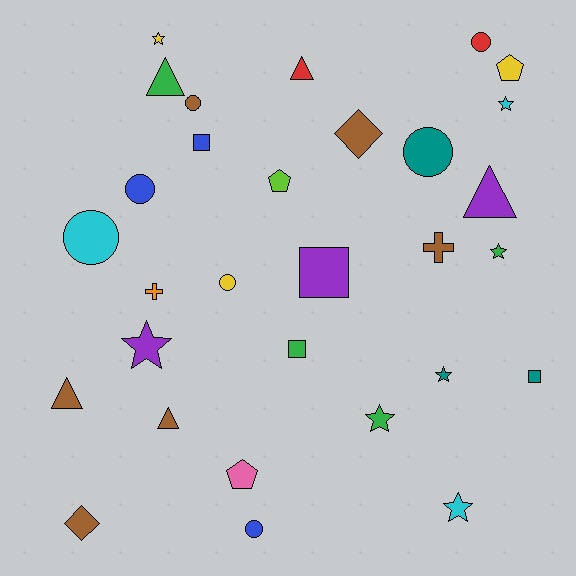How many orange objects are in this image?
There is 1 orange object.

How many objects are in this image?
There are 30 objects.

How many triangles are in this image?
There are 5 triangles.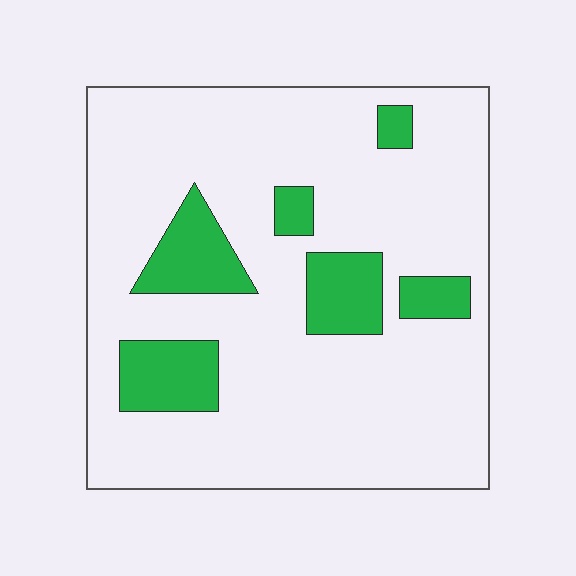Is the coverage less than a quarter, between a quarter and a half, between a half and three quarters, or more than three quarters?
Less than a quarter.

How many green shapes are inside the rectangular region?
6.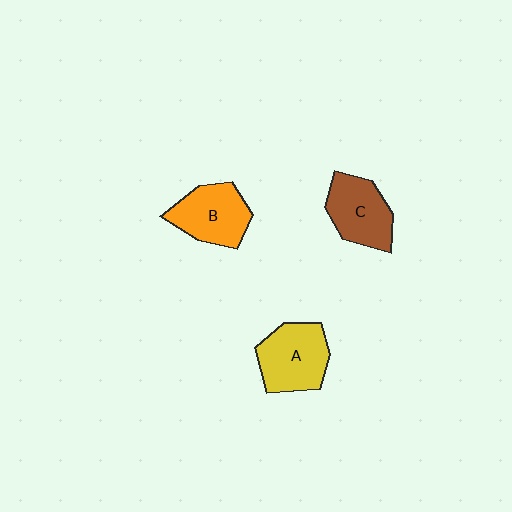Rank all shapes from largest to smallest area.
From largest to smallest: A (yellow), B (orange), C (brown).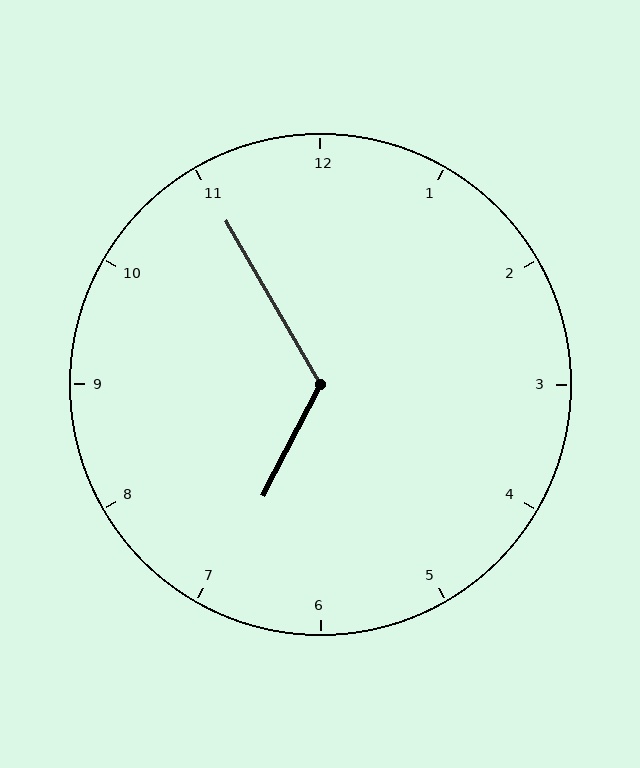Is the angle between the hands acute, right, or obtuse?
It is obtuse.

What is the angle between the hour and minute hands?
Approximately 122 degrees.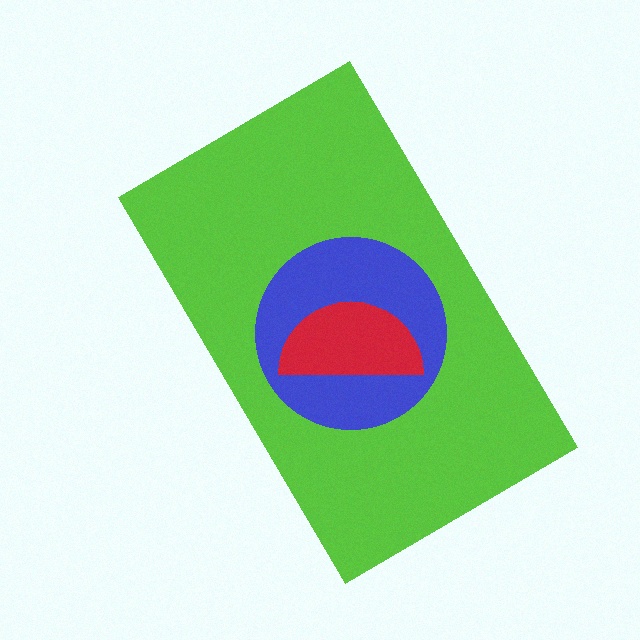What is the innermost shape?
The red semicircle.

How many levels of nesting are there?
3.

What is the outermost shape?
The lime rectangle.